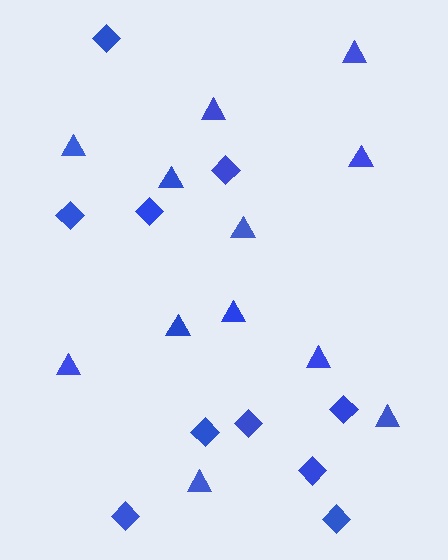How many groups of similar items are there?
There are 2 groups: one group of diamonds (10) and one group of triangles (12).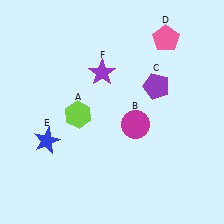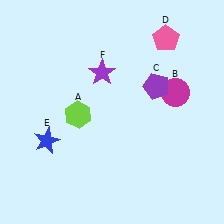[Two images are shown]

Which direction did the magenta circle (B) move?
The magenta circle (B) moved right.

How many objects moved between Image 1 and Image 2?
1 object moved between the two images.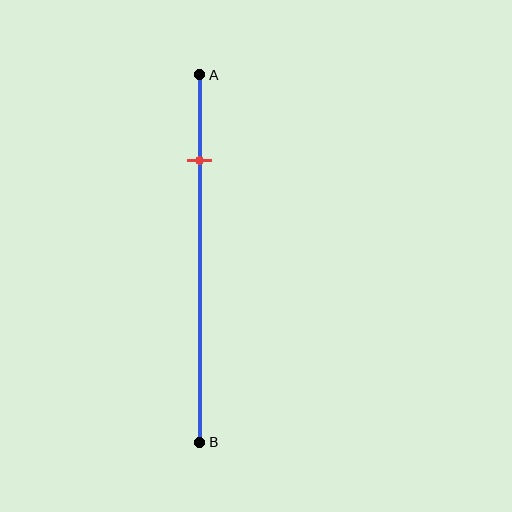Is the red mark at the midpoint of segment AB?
No, the mark is at about 25% from A, not at the 50% midpoint.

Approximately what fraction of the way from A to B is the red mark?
The red mark is approximately 25% of the way from A to B.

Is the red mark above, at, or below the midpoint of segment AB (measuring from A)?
The red mark is above the midpoint of segment AB.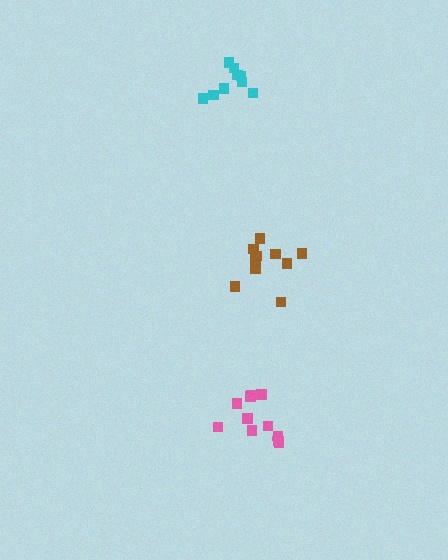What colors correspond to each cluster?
The clusters are colored: cyan, pink, brown.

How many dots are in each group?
Group 1: 9 dots, Group 2: 11 dots, Group 3: 10 dots (30 total).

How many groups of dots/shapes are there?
There are 3 groups.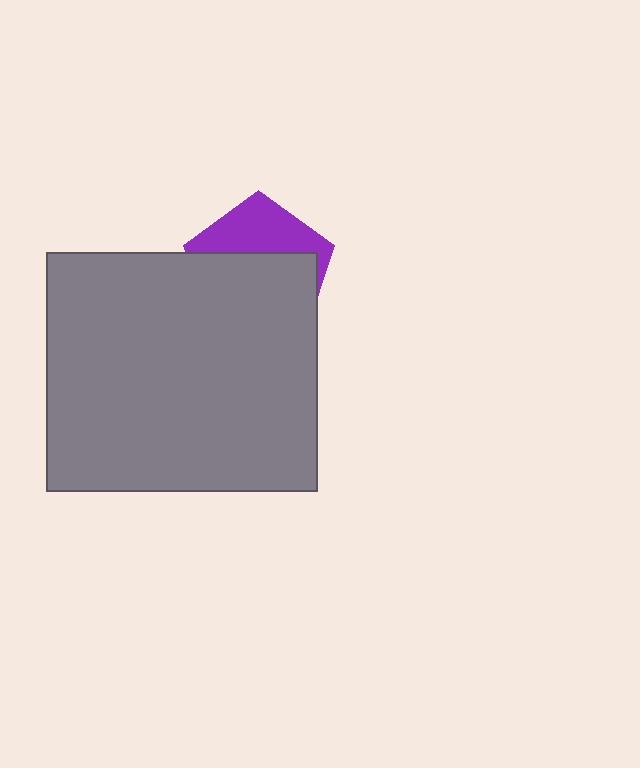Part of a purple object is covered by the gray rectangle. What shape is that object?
It is a pentagon.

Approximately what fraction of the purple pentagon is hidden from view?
Roughly 64% of the purple pentagon is hidden behind the gray rectangle.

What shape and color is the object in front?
The object in front is a gray rectangle.